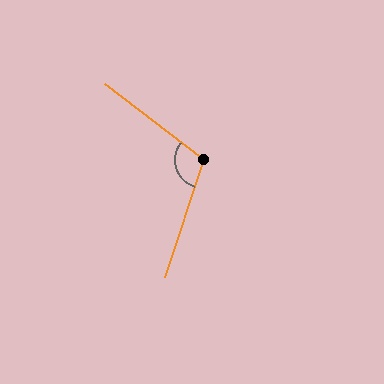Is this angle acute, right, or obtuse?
It is obtuse.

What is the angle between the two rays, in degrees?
Approximately 109 degrees.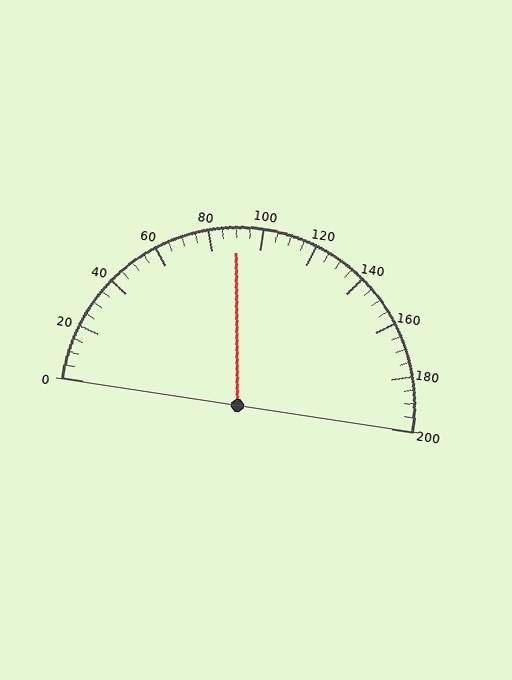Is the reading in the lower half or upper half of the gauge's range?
The reading is in the lower half of the range (0 to 200).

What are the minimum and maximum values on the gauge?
The gauge ranges from 0 to 200.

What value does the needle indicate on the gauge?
The needle indicates approximately 90.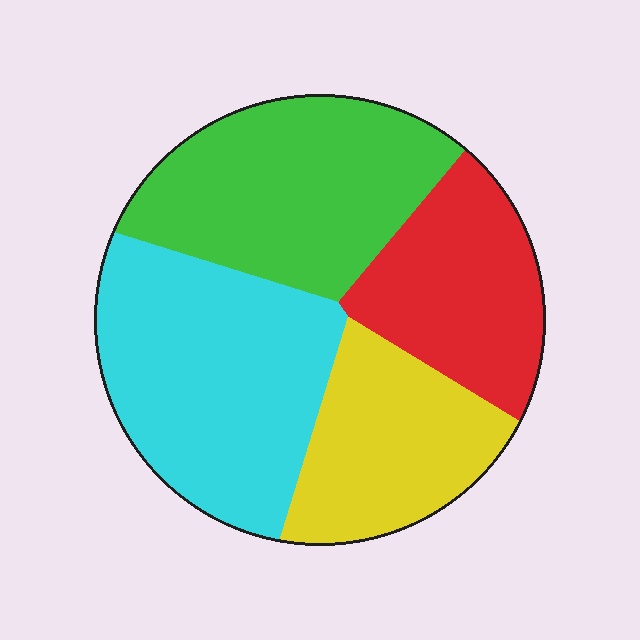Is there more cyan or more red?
Cyan.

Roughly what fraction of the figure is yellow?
Yellow covers 20% of the figure.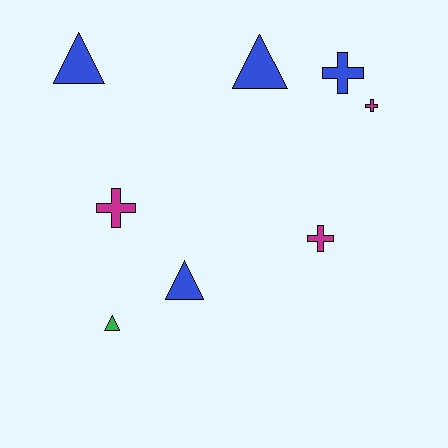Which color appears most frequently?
Blue, with 4 objects.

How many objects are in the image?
There are 8 objects.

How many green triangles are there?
There is 1 green triangle.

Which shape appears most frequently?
Triangle, with 4 objects.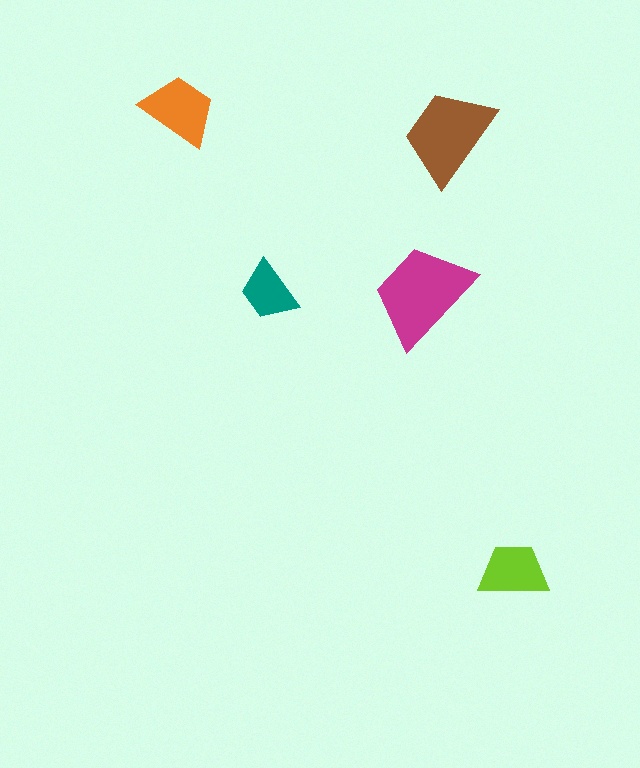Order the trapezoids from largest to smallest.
the magenta one, the brown one, the orange one, the lime one, the teal one.